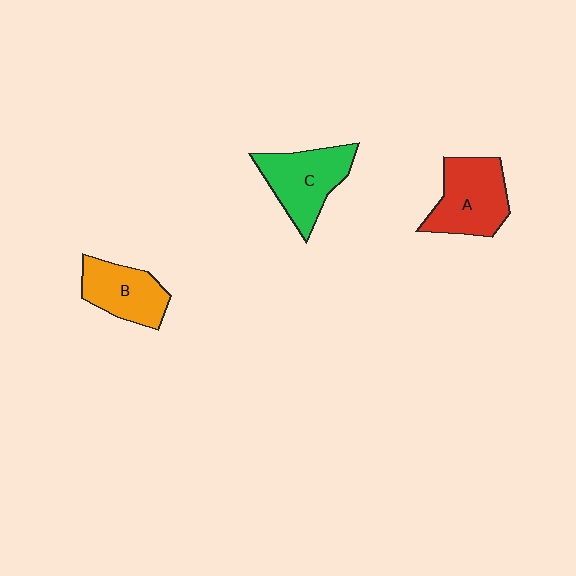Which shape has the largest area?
Shape A (red).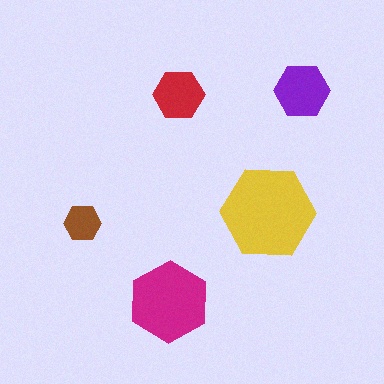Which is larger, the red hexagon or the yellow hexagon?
The yellow one.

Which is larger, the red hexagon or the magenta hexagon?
The magenta one.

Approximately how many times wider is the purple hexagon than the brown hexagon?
About 1.5 times wider.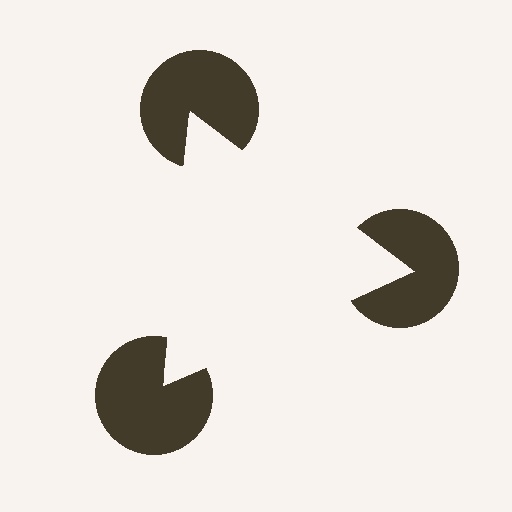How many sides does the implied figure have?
3 sides.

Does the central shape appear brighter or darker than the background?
It typically appears slightly brighter than the background, even though no actual brightness change is drawn.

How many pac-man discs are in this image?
There are 3 — one at each vertex of the illusory triangle.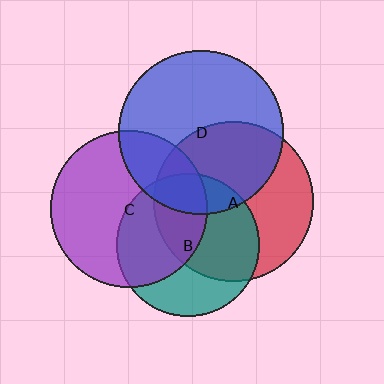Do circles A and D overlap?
Yes.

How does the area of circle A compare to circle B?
Approximately 1.3 times.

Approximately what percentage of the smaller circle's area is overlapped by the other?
Approximately 45%.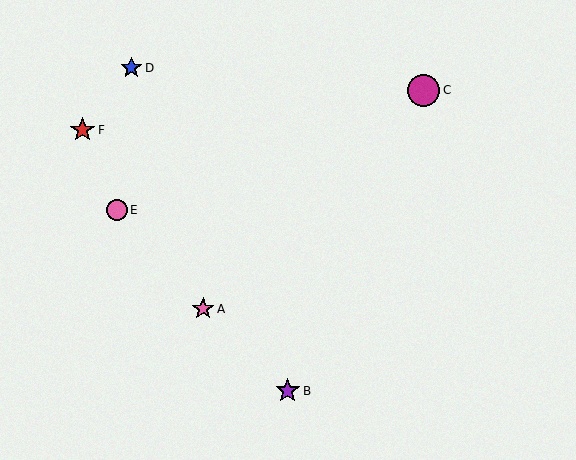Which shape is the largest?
The magenta circle (labeled C) is the largest.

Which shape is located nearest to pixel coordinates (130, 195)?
The pink circle (labeled E) at (117, 210) is nearest to that location.